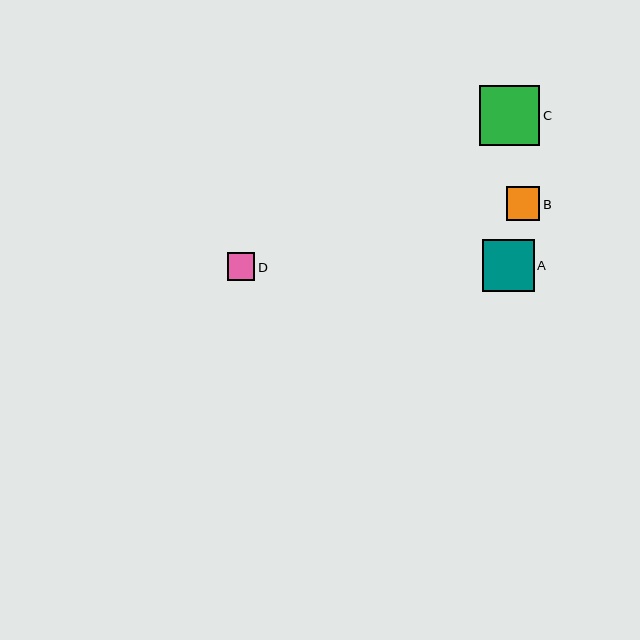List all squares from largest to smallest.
From largest to smallest: C, A, B, D.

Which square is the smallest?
Square D is the smallest with a size of approximately 28 pixels.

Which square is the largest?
Square C is the largest with a size of approximately 60 pixels.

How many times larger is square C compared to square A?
Square C is approximately 1.2 times the size of square A.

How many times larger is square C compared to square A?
Square C is approximately 1.2 times the size of square A.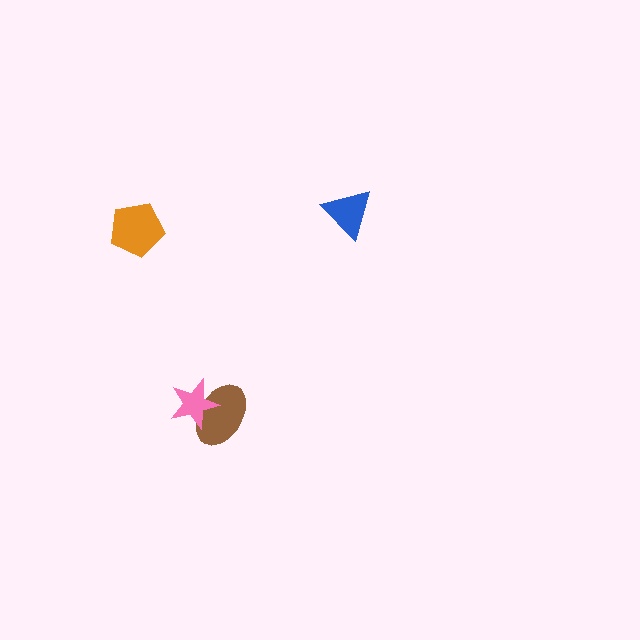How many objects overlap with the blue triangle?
0 objects overlap with the blue triangle.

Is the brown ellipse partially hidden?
Yes, it is partially covered by another shape.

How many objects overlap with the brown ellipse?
1 object overlaps with the brown ellipse.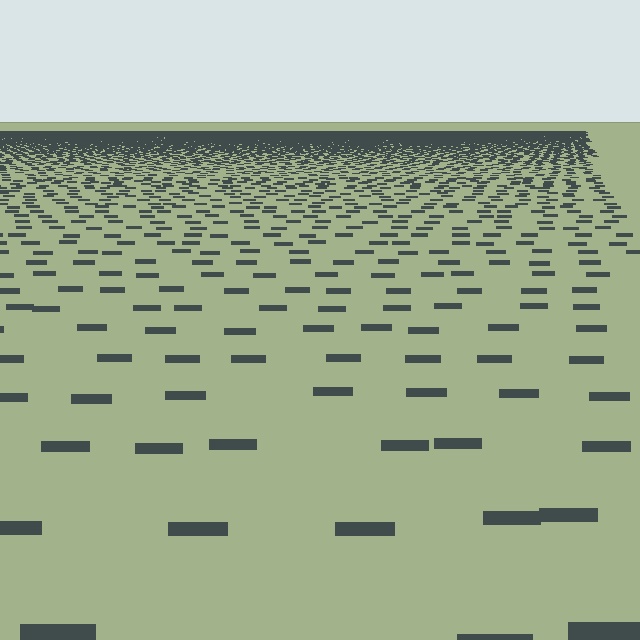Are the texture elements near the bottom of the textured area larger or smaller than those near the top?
Larger. Near the bottom, elements are closer to the viewer and appear at a bigger on-screen size.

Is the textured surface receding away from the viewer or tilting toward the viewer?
The surface is receding away from the viewer. Texture elements get smaller and denser toward the top.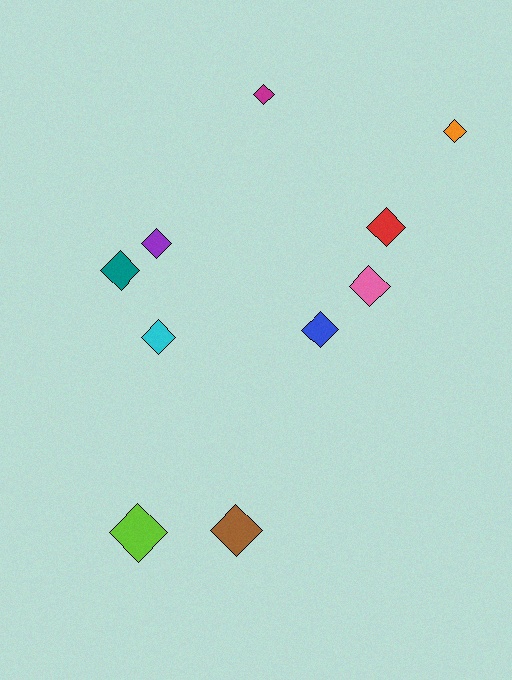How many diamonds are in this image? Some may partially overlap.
There are 10 diamonds.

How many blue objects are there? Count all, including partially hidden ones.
There is 1 blue object.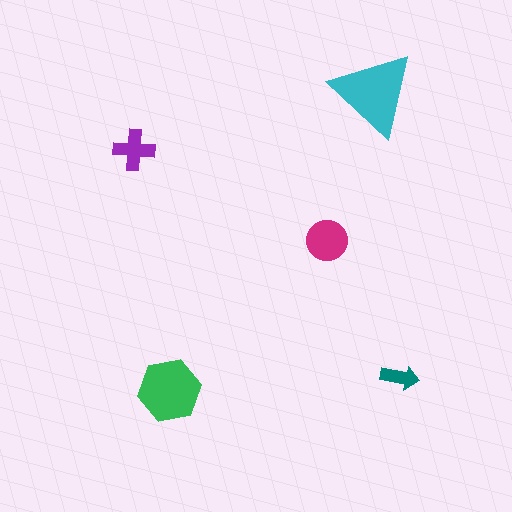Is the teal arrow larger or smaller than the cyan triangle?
Smaller.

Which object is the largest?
The cyan triangle.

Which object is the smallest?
The teal arrow.